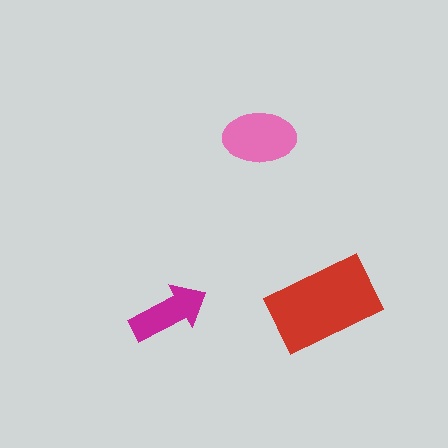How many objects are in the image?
There are 3 objects in the image.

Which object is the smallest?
The magenta arrow.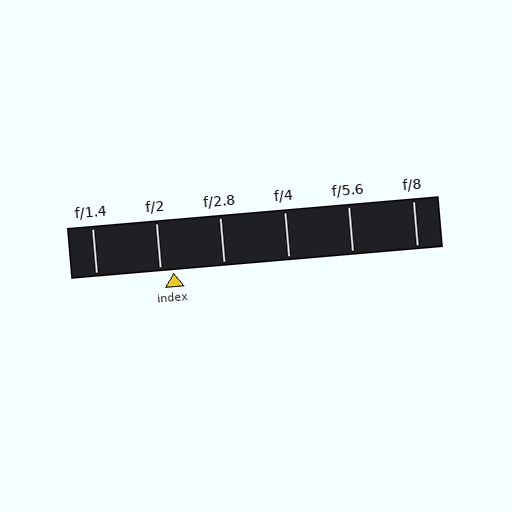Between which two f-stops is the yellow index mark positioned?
The index mark is between f/2 and f/2.8.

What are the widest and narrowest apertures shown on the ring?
The widest aperture shown is f/1.4 and the narrowest is f/8.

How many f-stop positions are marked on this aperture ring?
There are 6 f-stop positions marked.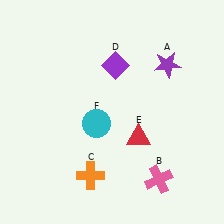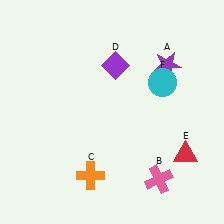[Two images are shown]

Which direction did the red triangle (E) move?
The red triangle (E) moved right.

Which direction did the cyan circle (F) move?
The cyan circle (F) moved right.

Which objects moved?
The objects that moved are: the red triangle (E), the cyan circle (F).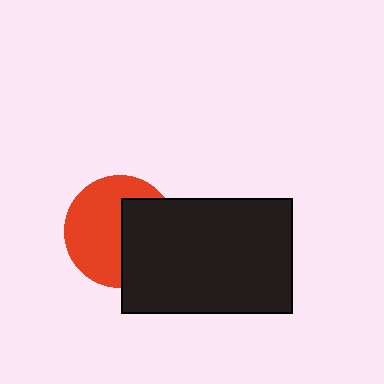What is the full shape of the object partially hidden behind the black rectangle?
The partially hidden object is a red circle.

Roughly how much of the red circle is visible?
About half of it is visible (roughly 58%).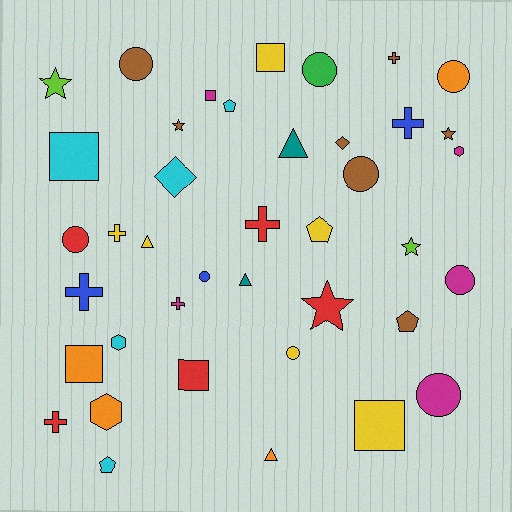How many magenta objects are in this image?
There are 5 magenta objects.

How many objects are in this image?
There are 40 objects.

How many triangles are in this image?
There are 4 triangles.